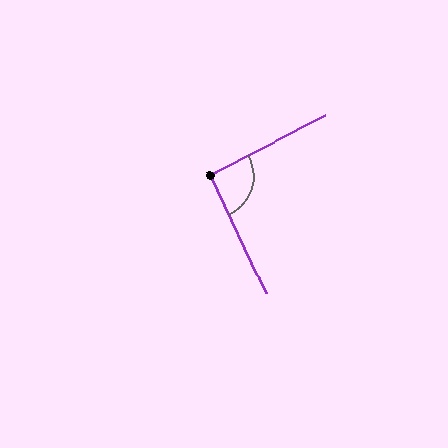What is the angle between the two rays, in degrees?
Approximately 91 degrees.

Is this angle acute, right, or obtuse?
It is approximately a right angle.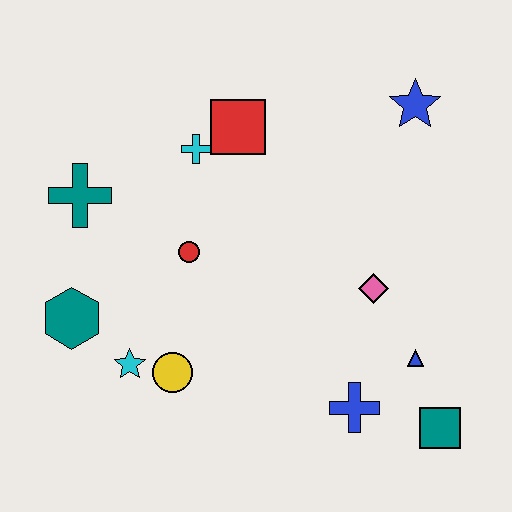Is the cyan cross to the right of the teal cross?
Yes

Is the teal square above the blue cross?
No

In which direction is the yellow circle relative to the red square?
The yellow circle is below the red square.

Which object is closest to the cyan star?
The yellow circle is closest to the cyan star.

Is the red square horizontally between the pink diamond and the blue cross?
No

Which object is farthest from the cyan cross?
The teal square is farthest from the cyan cross.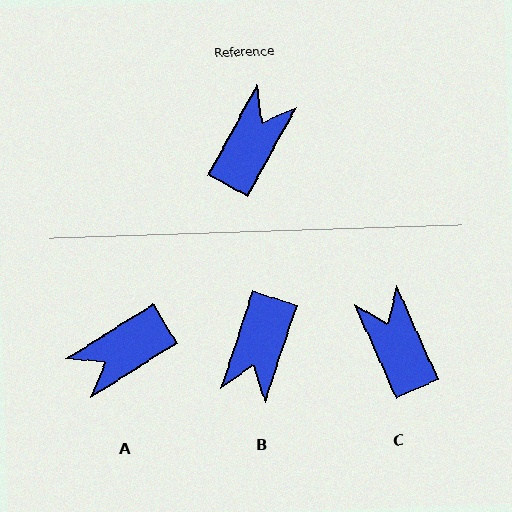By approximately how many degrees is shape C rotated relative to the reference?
Approximately 53 degrees counter-clockwise.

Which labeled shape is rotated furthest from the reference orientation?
B, about 169 degrees away.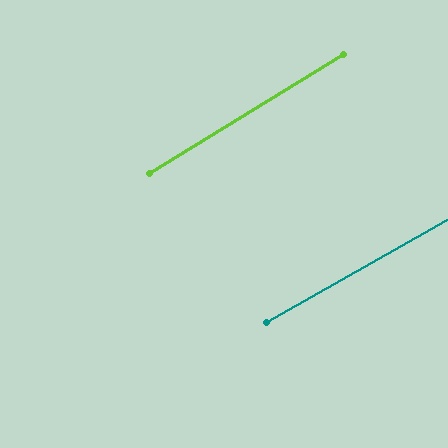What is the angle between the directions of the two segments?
Approximately 2 degrees.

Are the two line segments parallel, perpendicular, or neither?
Parallel — their directions differ by only 1.9°.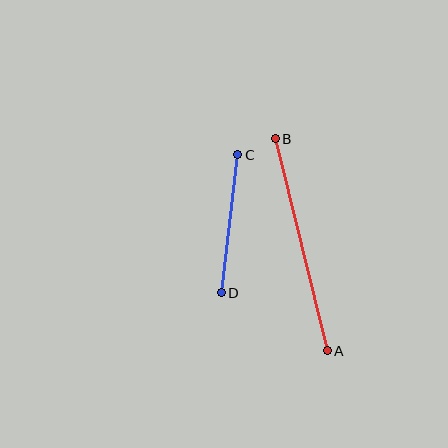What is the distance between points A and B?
The distance is approximately 218 pixels.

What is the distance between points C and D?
The distance is approximately 139 pixels.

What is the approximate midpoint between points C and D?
The midpoint is at approximately (230, 224) pixels.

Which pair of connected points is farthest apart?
Points A and B are farthest apart.